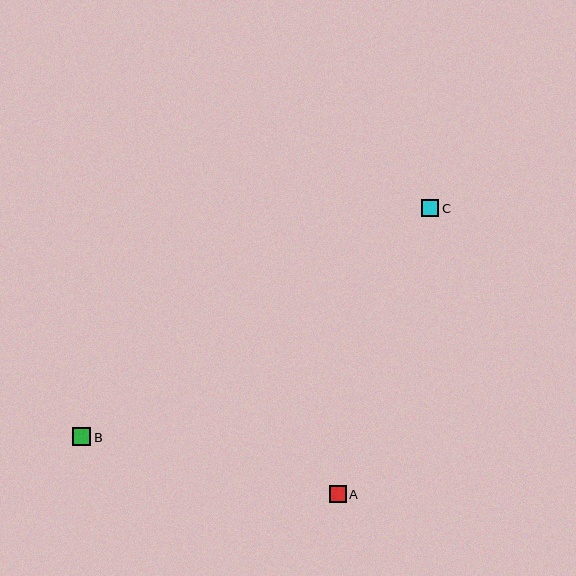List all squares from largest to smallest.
From largest to smallest: B, A, C.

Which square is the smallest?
Square C is the smallest with a size of approximately 17 pixels.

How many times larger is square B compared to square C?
Square B is approximately 1.1 times the size of square C.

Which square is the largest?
Square B is the largest with a size of approximately 19 pixels.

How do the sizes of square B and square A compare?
Square B and square A are approximately the same size.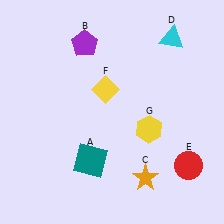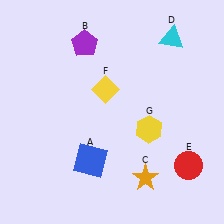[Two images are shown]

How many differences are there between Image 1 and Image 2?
There is 1 difference between the two images.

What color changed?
The square (A) changed from teal in Image 1 to blue in Image 2.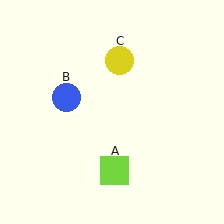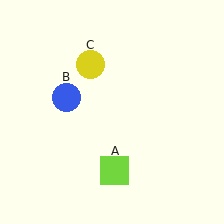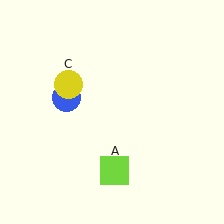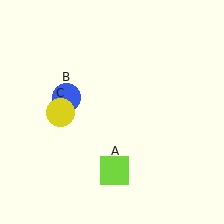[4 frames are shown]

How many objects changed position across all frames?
1 object changed position: yellow circle (object C).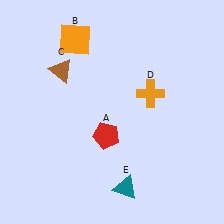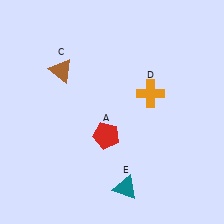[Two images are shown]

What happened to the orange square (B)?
The orange square (B) was removed in Image 2. It was in the top-left area of Image 1.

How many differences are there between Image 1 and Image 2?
There is 1 difference between the two images.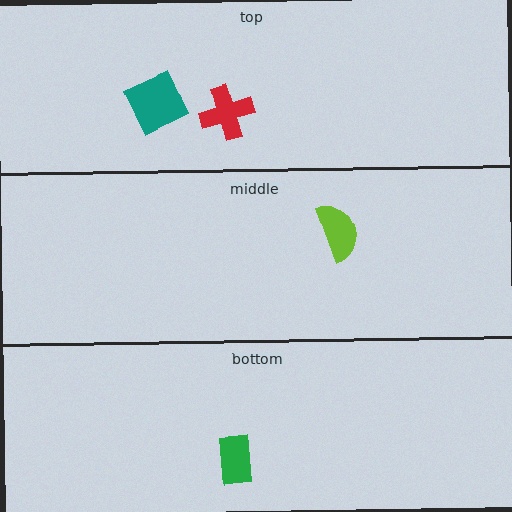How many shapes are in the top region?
2.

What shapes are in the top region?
The red cross, the teal square.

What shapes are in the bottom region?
The green rectangle.